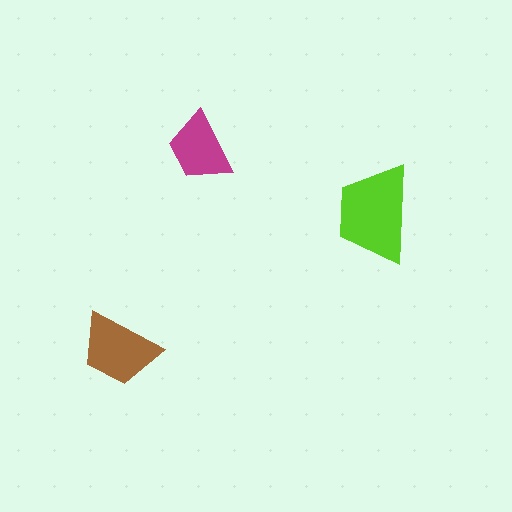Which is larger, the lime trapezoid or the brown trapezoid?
The lime one.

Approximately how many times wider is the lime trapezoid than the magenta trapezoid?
About 1.5 times wider.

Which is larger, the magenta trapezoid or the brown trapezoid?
The brown one.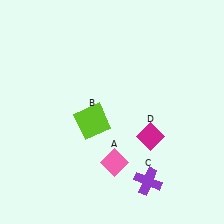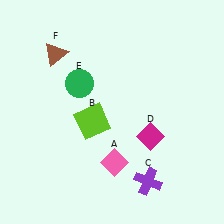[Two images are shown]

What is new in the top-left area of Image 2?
A green circle (E) was added in the top-left area of Image 2.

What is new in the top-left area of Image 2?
A brown triangle (F) was added in the top-left area of Image 2.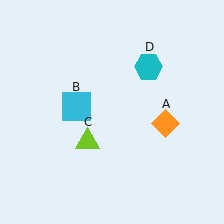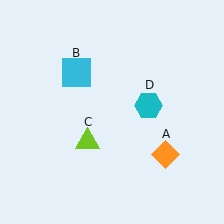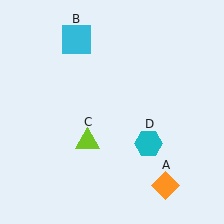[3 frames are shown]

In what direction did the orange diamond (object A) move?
The orange diamond (object A) moved down.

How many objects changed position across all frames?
3 objects changed position: orange diamond (object A), cyan square (object B), cyan hexagon (object D).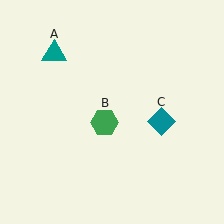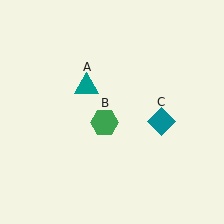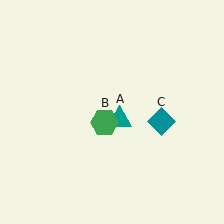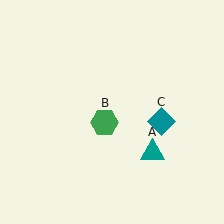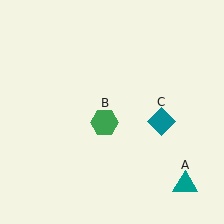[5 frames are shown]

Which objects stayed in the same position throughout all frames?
Green hexagon (object B) and teal diamond (object C) remained stationary.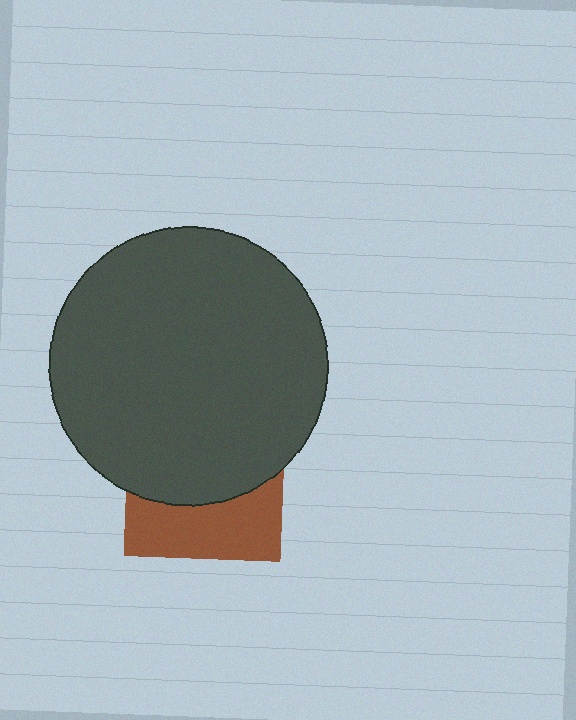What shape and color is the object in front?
The object in front is a dark gray circle.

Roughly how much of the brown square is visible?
A small part of it is visible (roughly 39%).